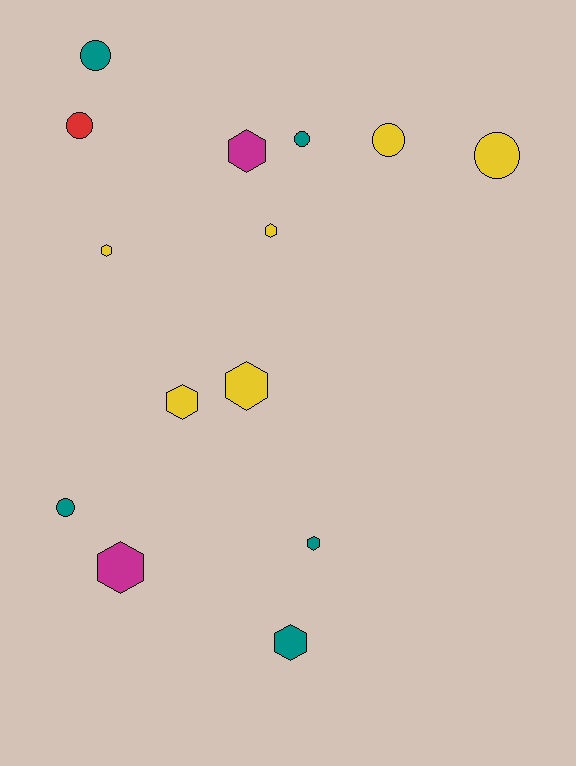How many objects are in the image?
There are 14 objects.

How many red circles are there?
There is 1 red circle.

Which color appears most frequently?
Yellow, with 6 objects.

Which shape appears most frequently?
Hexagon, with 8 objects.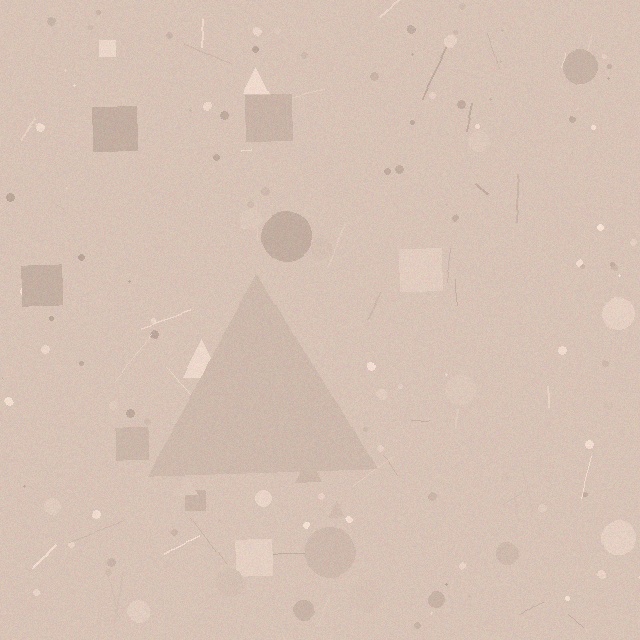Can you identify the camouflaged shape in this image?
The camouflaged shape is a triangle.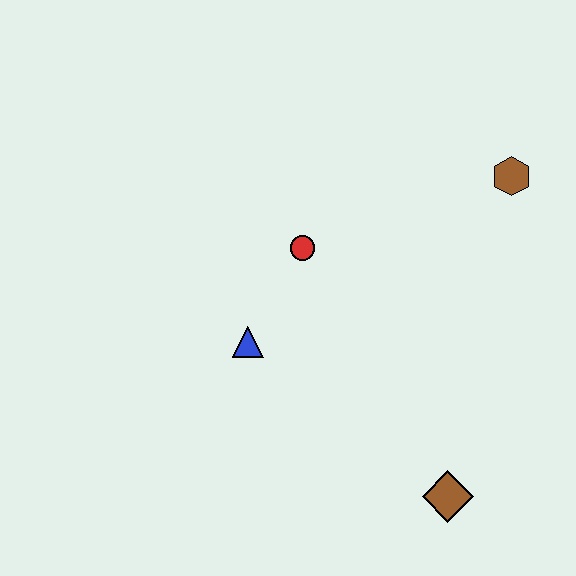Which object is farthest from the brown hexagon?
The brown diamond is farthest from the brown hexagon.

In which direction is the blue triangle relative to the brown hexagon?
The blue triangle is to the left of the brown hexagon.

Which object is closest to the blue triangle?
The red circle is closest to the blue triangle.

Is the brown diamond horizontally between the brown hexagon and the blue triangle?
Yes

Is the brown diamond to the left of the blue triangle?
No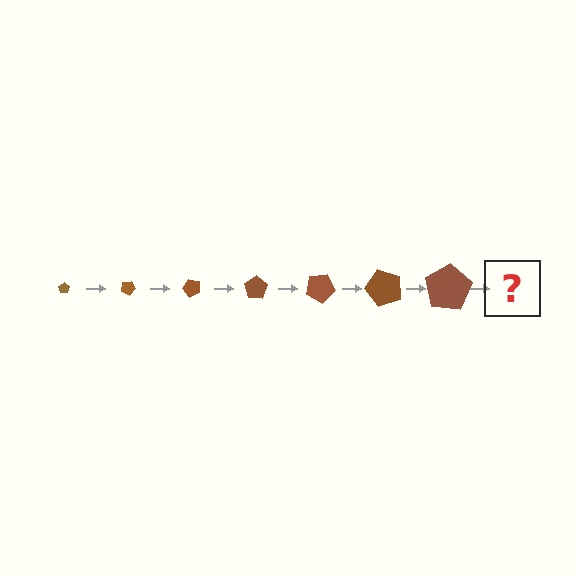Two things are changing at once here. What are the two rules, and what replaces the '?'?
The two rules are that the pentagon grows larger each step and it rotates 25 degrees each step. The '?' should be a pentagon, larger than the previous one and rotated 175 degrees from the start.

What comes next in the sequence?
The next element should be a pentagon, larger than the previous one and rotated 175 degrees from the start.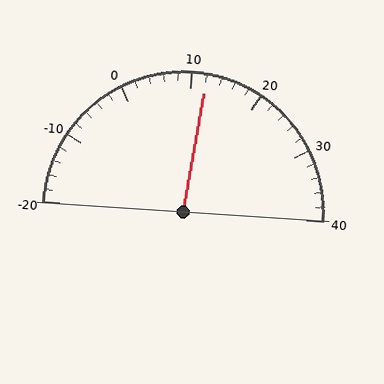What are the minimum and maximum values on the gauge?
The gauge ranges from -20 to 40.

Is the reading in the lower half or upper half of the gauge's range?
The reading is in the upper half of the range (-20 to 40).